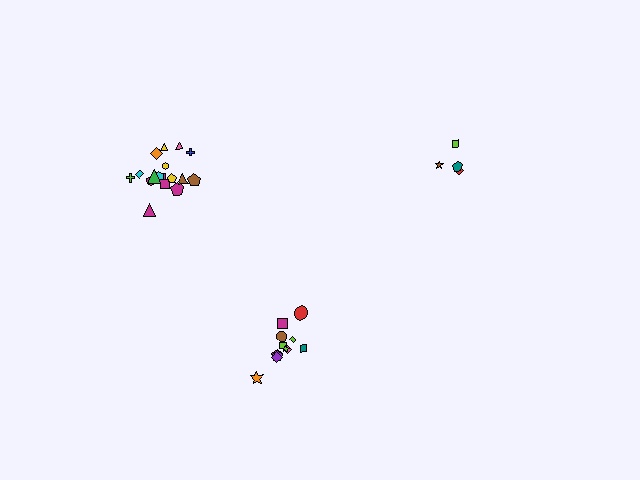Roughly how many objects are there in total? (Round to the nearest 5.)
Roughly 35 objects in total.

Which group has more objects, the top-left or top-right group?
The top-left group.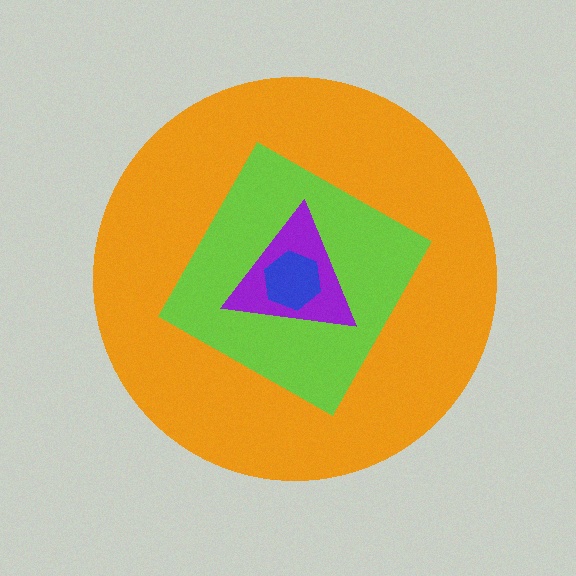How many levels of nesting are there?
4.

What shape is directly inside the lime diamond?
The purple triangle.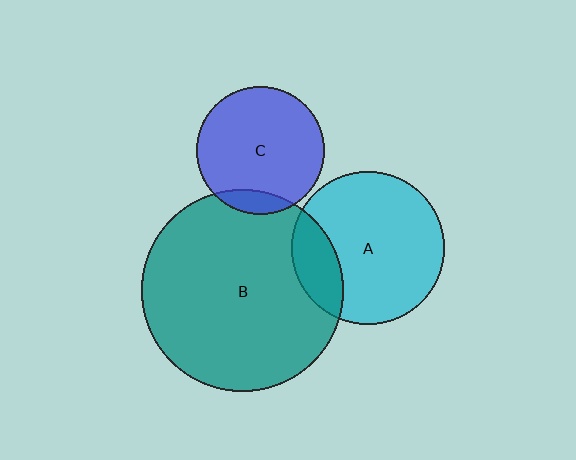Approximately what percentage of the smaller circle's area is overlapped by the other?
Approximately 20%.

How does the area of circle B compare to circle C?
Approximately 2.5 times.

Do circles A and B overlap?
Yes.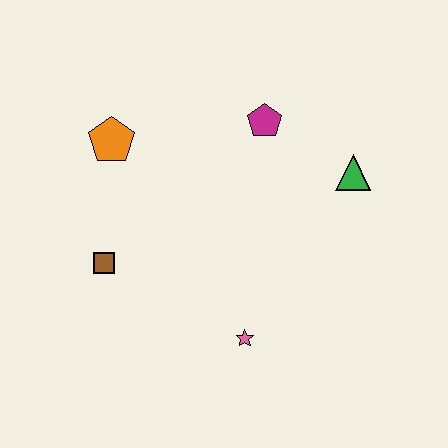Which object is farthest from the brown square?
The green triangle is farthest from the brown square.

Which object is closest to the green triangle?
The magenta pentagon is closest to the green triangle.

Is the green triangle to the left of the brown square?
No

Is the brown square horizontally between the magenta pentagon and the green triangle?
No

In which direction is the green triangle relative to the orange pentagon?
The green triangle is to the right of the orange pentagon.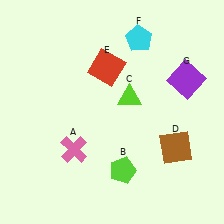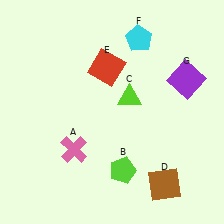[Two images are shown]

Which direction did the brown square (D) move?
The brown square (D) moved down.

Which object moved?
The brown square (D) moved down.